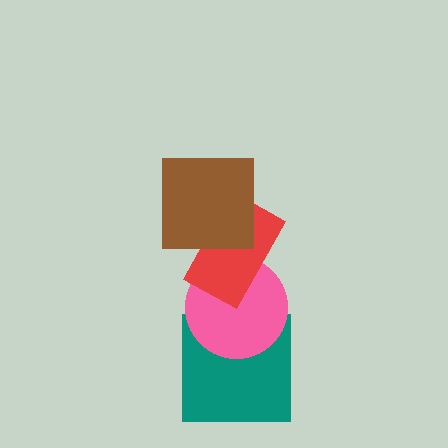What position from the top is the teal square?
The teal square is 4th from the top.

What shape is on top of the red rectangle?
The brown square is on top of the red rectangle.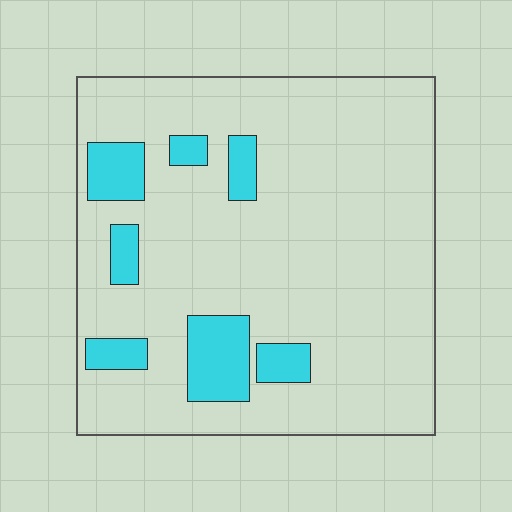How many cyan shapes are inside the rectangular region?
7.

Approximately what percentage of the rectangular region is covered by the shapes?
Approximately 15%.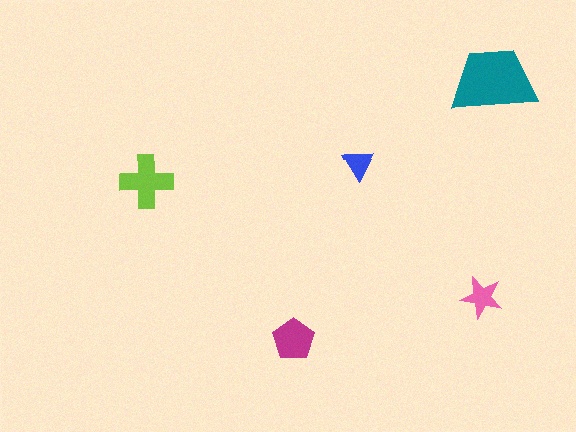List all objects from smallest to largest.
The blue triangle, the pink star, the magenta pentagon, the lime cross, the teal trapezoid.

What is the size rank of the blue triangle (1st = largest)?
5th.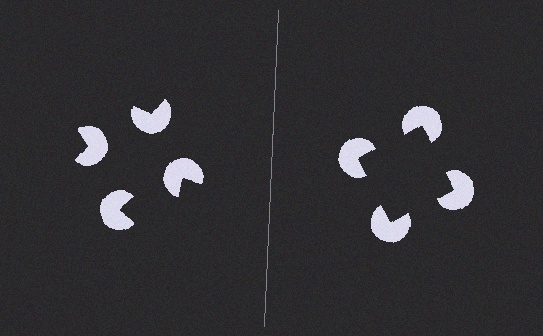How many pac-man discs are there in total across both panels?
8 — 4 on each side.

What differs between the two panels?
The pac-man discs are positioned identically on both sides; only the wedge orientations differ. On the right they align to a square; on the left they are misaligned.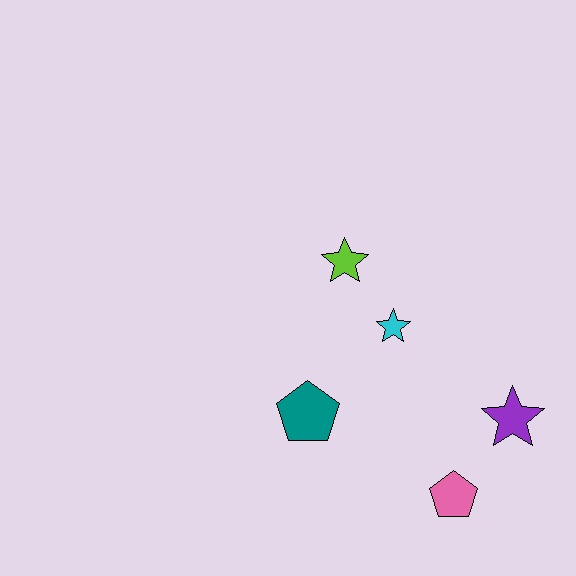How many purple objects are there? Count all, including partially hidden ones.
There is 1 purple object.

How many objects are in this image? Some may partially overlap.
There are 5 objects.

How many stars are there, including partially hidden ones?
There are 3 stars.